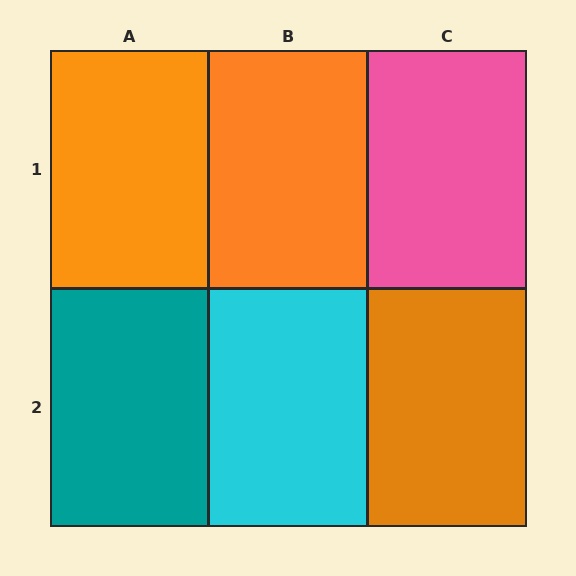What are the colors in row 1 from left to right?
Orange, orange, pink.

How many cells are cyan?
1 cell is cyan.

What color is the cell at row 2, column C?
Orange.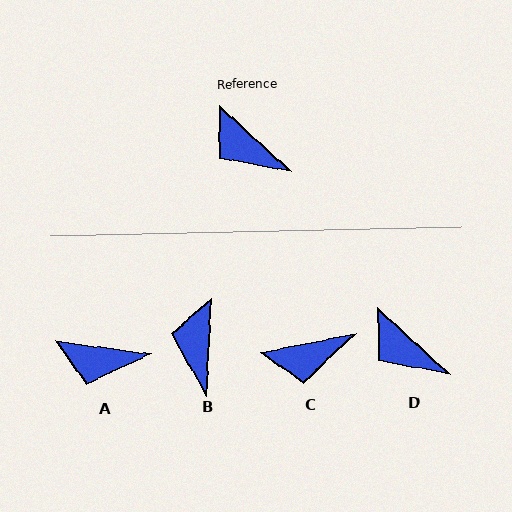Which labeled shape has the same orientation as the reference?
D.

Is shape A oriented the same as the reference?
No, it is off by about 35 degrees.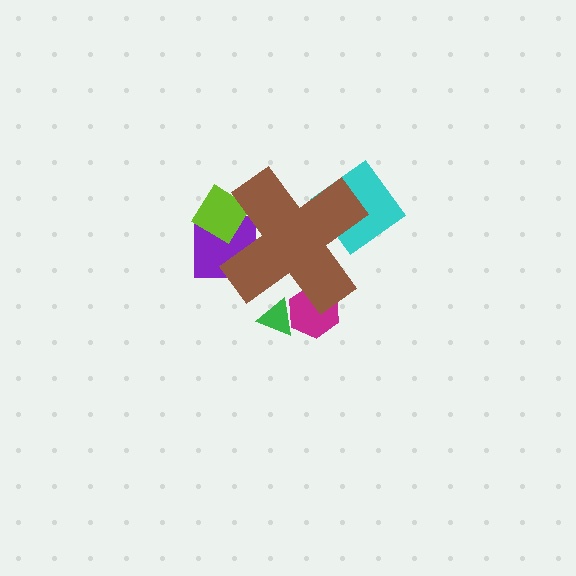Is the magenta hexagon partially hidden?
Yes, the magenta hexagon is partially hidden behind the brown cross.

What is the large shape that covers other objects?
A brown cross.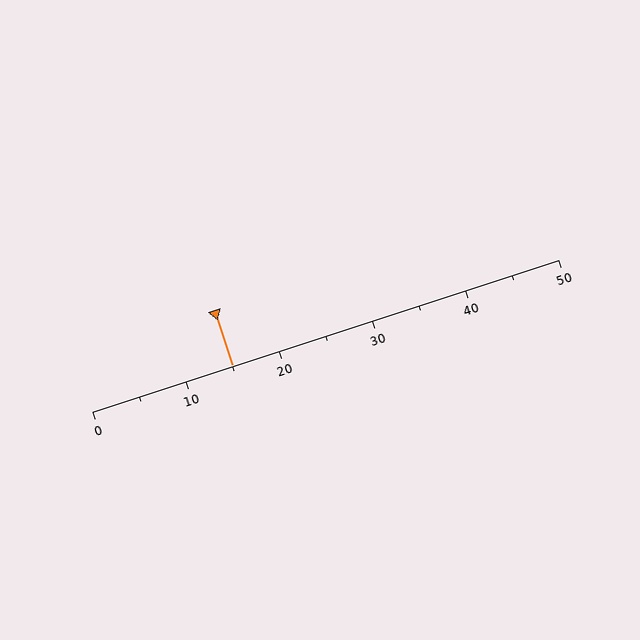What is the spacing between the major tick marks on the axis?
The major ticks are spaced 10 apart.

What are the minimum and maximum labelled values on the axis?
The axis runs from 0 to 50.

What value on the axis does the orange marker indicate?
The marker indicates approximately 15.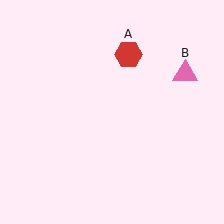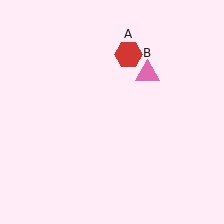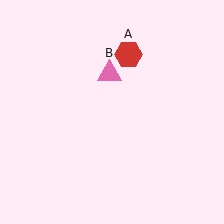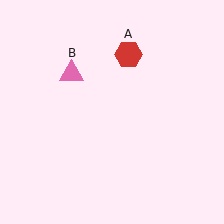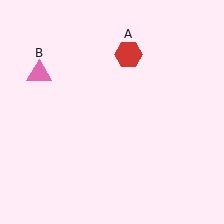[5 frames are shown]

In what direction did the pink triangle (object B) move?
The pink triangle (object B) moved left.